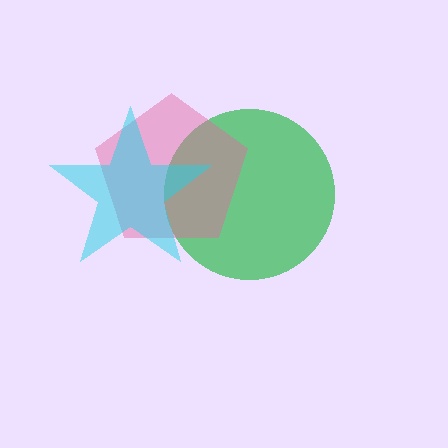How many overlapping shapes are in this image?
There are 3 overlapping shapes in the image.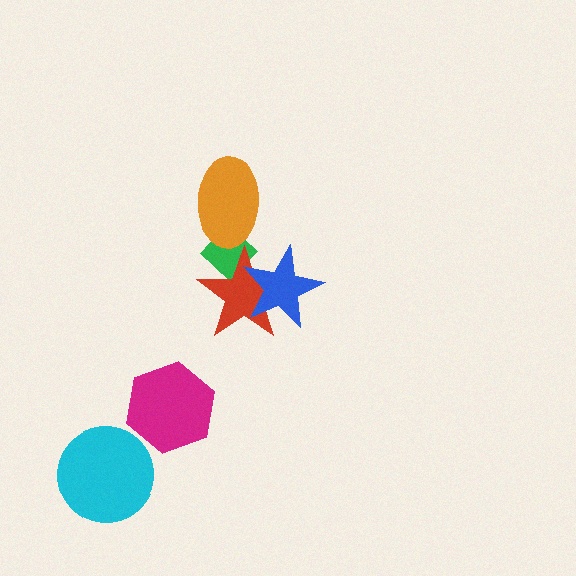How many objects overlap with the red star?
2 objects overlap with the red star.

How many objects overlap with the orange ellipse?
1 object overlaps with the orange ellipse.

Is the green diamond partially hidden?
Yes, it is partially covered by another shape.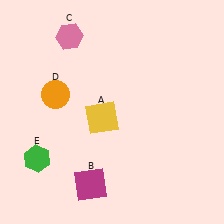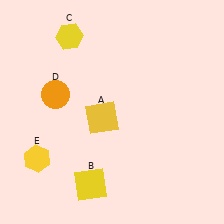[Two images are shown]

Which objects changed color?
B changed from magenta to yellow. C changed from pink to yellow. E changed from green to yellow.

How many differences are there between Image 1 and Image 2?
There are 3 differences between the two images.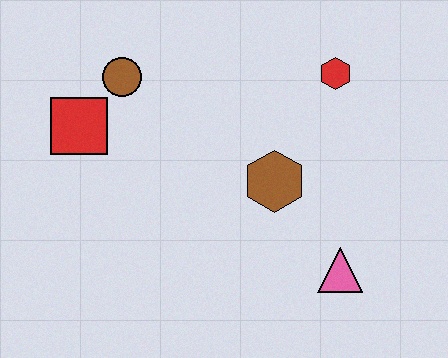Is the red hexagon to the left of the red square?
No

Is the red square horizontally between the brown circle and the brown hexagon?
No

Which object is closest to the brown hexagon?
The pink triangle is closest to the brown hexagon.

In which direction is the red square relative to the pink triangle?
The red square is to the left of the pink triangle.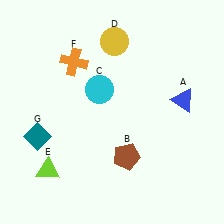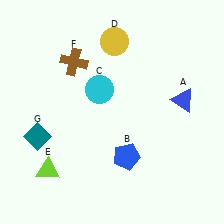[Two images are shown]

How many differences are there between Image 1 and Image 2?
There are 2 differences between the two images.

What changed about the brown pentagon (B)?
In Image 1, B is brown. In Image 2, it changed to blue.